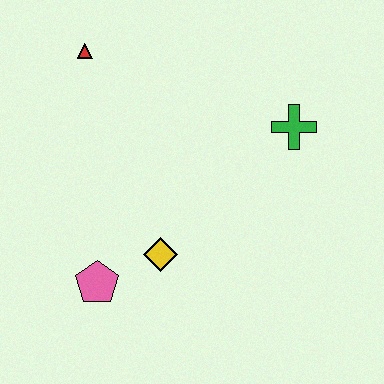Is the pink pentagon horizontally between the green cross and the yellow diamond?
No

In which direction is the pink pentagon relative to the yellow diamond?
The pink pentagon is to the left of the yellow diamond.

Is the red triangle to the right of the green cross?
No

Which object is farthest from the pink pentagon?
The green cross is farthest from the pink pentagon.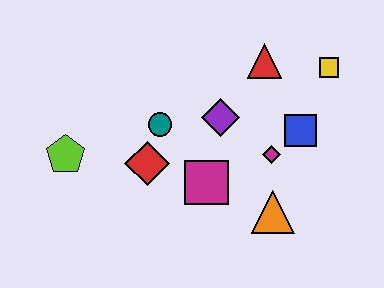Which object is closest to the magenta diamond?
The blue square is closest to the magenta diamond.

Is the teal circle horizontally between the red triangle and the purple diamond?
No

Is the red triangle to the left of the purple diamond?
No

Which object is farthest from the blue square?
The lime pentagon is farthest from the blue square.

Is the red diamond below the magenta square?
No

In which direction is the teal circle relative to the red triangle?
The teal circle is to the left of the red triangle.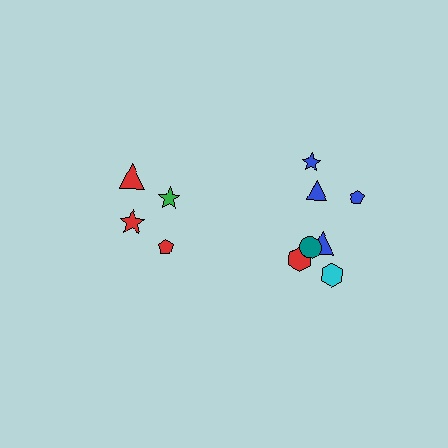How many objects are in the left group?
There are 4 objects.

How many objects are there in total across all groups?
There are 11 objects.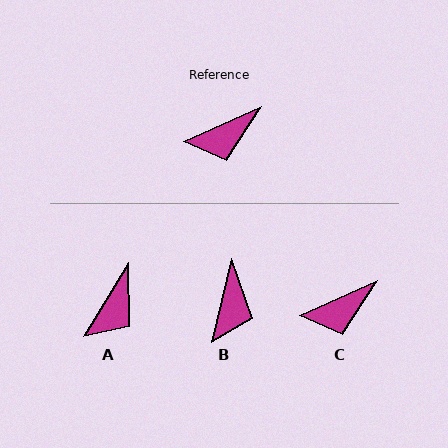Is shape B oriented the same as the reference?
No, it is off by about 53 degrees.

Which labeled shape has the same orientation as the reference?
C.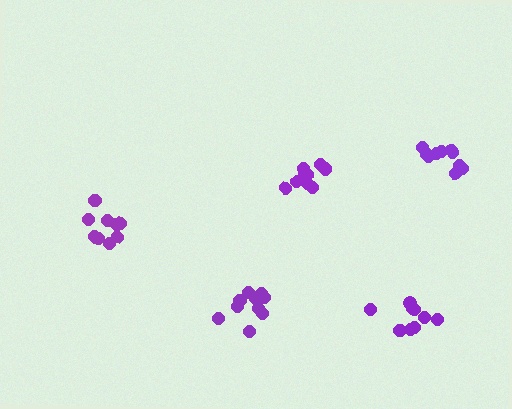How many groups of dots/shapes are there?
There are 5 groups.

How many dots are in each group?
Group 1: 10 dots, Group 2: 10 dots, Group 3: 9 dots, Group 4: 9 dots, Group 5: 10 dots (48 total).